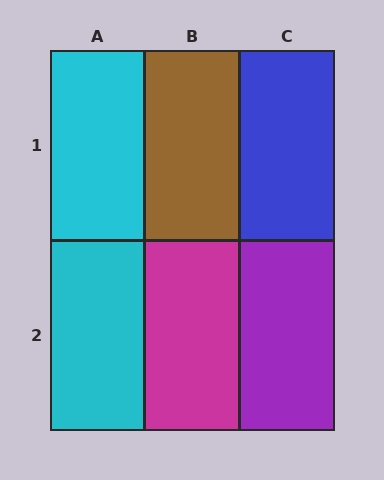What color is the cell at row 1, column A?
Cyan.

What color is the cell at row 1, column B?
Brown.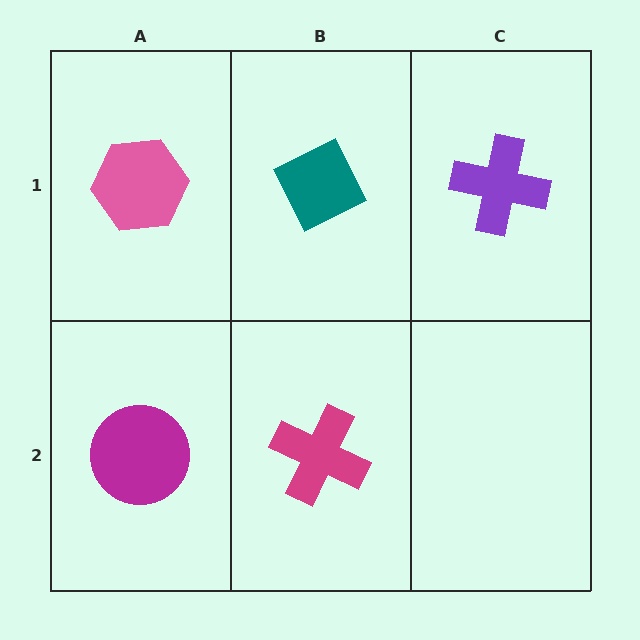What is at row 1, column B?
A teal diamond.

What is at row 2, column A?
A magenta circle.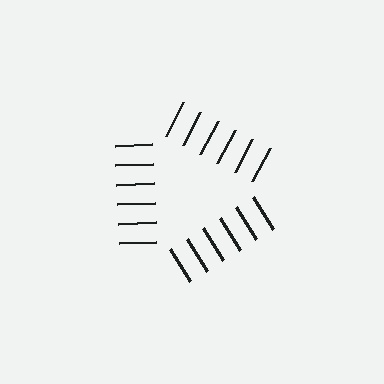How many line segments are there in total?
18 — 6 along each of the 3 edges.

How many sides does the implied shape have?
3 sides — the line-ends trace a triangle.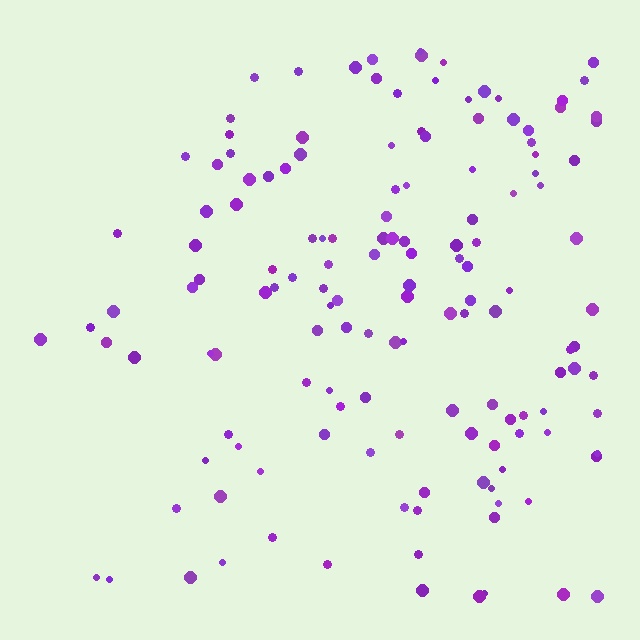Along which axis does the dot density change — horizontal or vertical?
Horizontal.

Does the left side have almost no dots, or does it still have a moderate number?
Still a moderate number, just noticeably fewer than the right.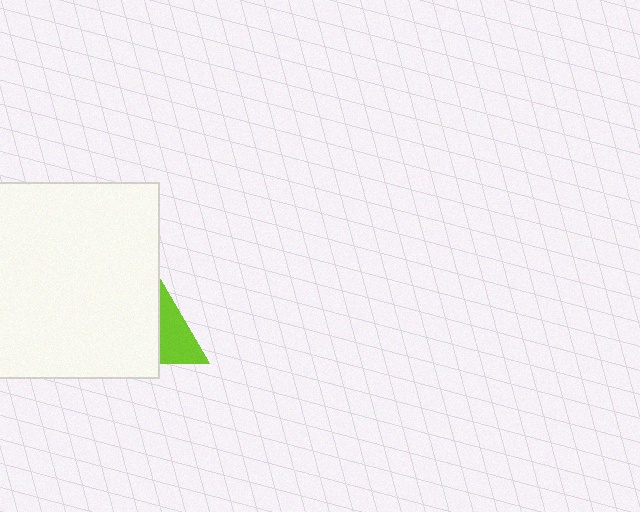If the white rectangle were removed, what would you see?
You would see the complete lime triangle.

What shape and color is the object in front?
The object in front is a white rectangle.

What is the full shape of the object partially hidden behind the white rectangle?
The partially hidden object is a lime triangle.